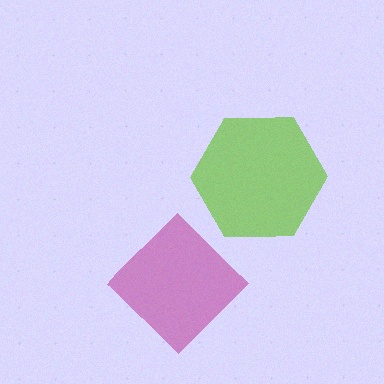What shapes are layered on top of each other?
The layered shapes are: a lime hexagon, a magenta diamond.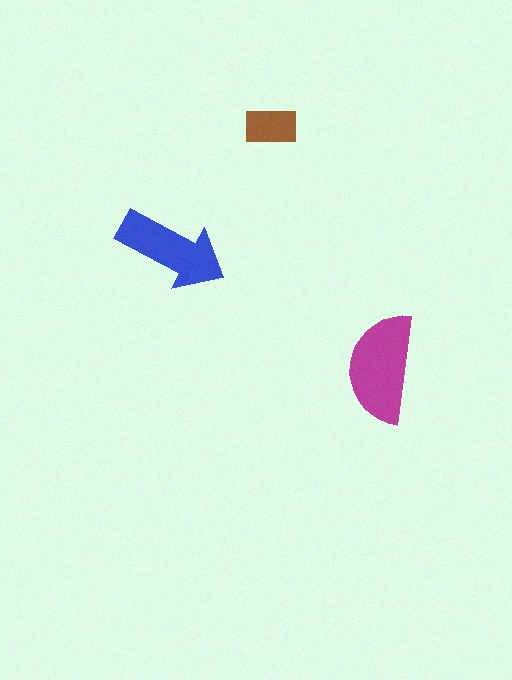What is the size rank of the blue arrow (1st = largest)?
2nd.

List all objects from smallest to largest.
The brown rectangle, the blue arrow, the magenta semicircle.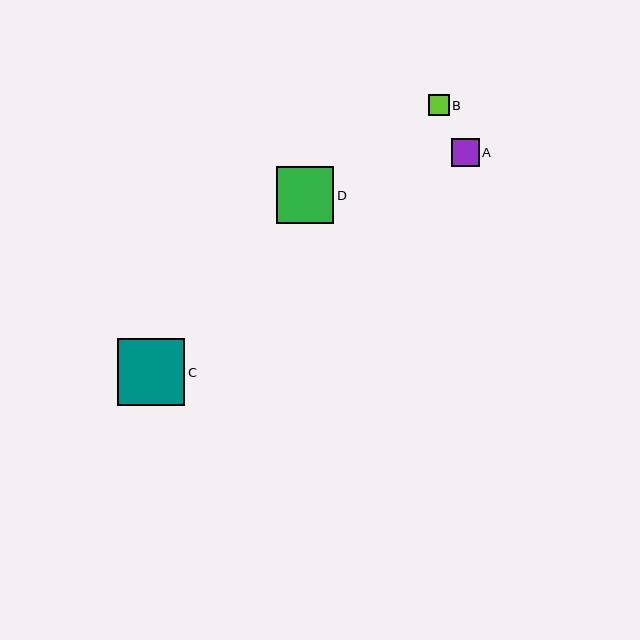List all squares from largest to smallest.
From largest to smallest: C, D, A, B.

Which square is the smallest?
Square B is the smallest with a size of approximately 20 pixels.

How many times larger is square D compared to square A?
Square D is approximately 2.1 times the size of square A.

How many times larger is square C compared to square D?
Square C is approximately 1.2 times the size of square D.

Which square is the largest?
Square C is the largest with a size of approximately 67 pixels.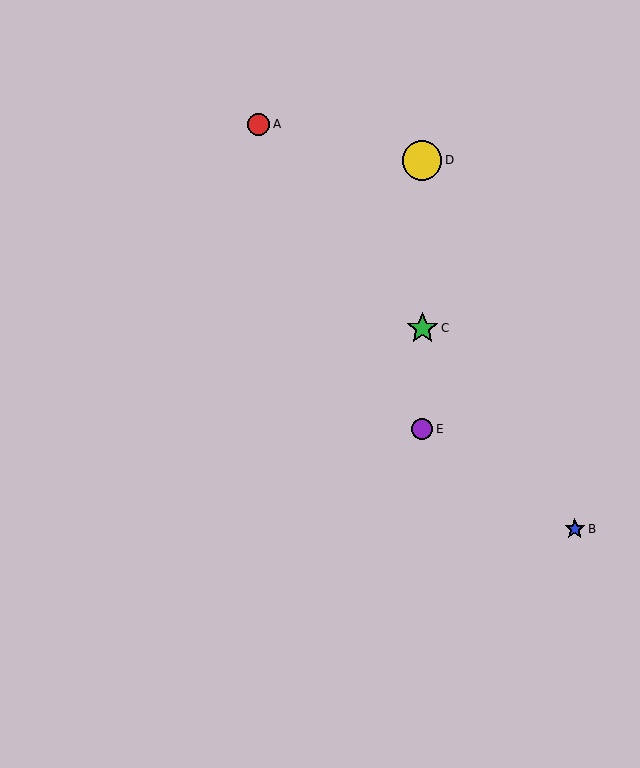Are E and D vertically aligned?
Yes, both are at x≈422.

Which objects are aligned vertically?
Objects C, D, E are aligned vertically.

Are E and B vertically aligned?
No, E is at x≈422 and B is at x≈575.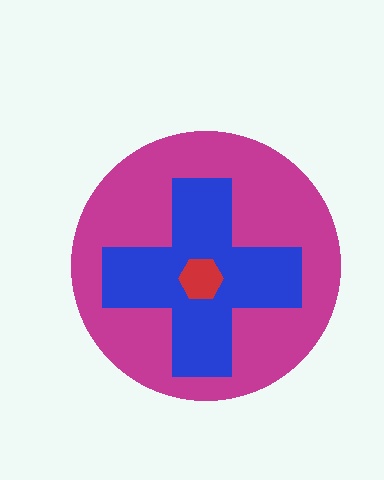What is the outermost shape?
The magenta circle.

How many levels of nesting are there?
3.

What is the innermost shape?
The red hexagon.